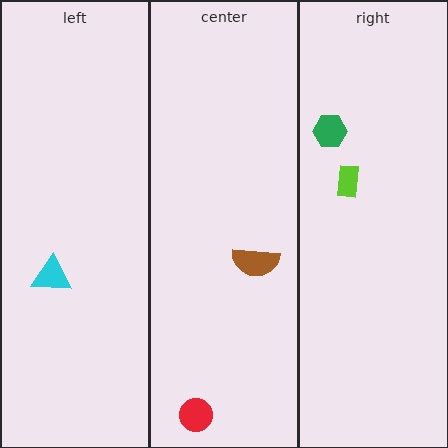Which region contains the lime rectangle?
The right region.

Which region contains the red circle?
The center region.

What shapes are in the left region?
The cyan triangle.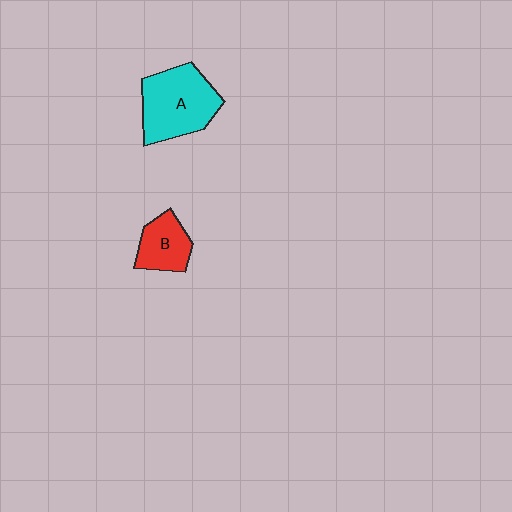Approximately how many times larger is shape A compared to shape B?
Approximately 1.9 times.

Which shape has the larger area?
Shape A (cyan).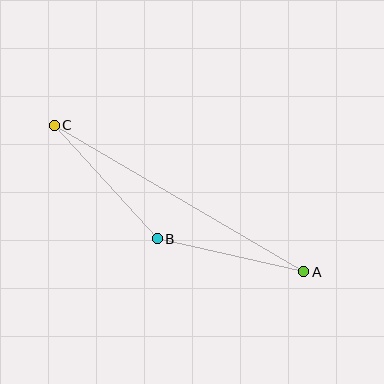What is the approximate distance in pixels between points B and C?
The distance between B and C is approximately 153 pixels.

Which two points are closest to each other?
Points A and B are closest to each other.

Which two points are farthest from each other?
Points A and C are farthest from each other.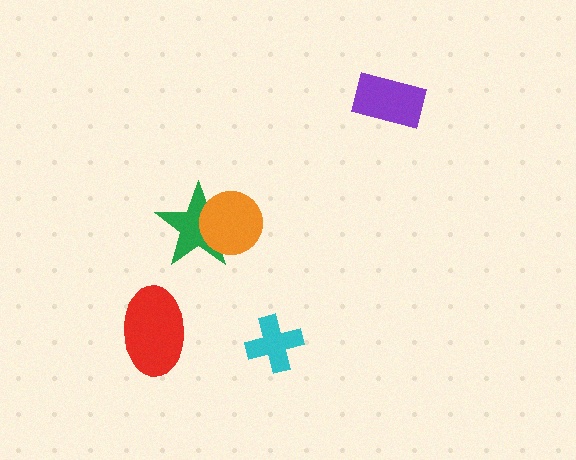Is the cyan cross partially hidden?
No, no other shape covers it.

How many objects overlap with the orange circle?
1 object overlaps with the orange circle.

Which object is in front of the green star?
The orange circle is in front of the green star.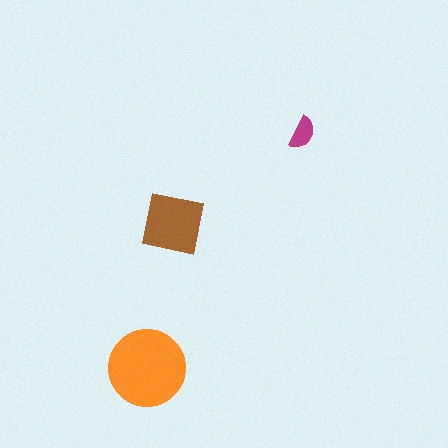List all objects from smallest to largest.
The magenta semicircle, the brown square, the orange circle.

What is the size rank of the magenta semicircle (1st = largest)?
3rd.